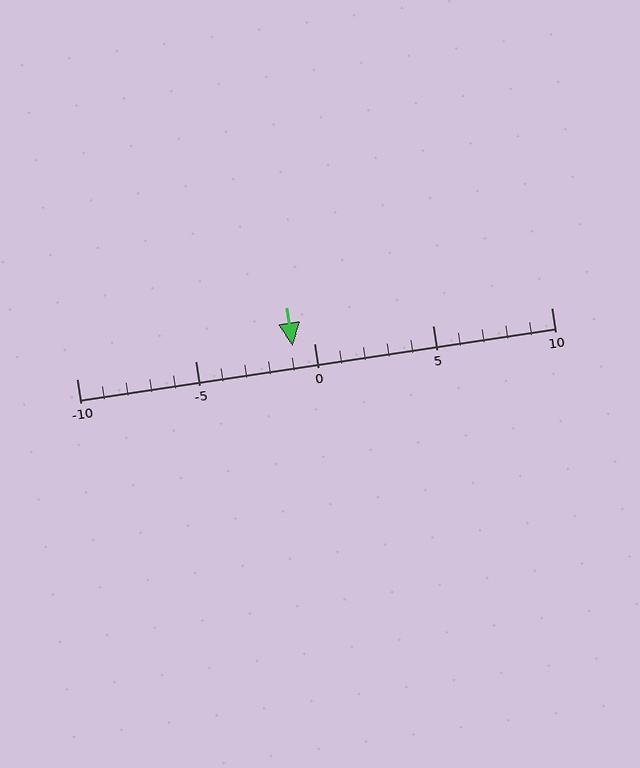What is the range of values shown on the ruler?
The ruler shows values from -10 to 10.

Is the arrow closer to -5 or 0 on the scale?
The arrow is closer to 0.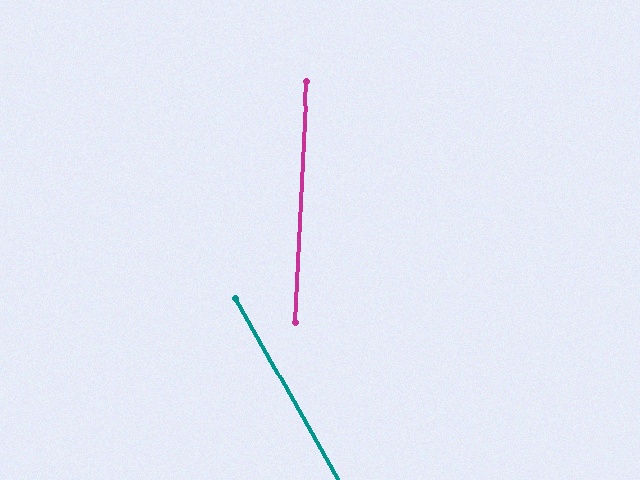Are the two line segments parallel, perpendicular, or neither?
Neither parallel nor perpendicular — they differ by about 32°.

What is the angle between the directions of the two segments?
Approximately 32 degrees.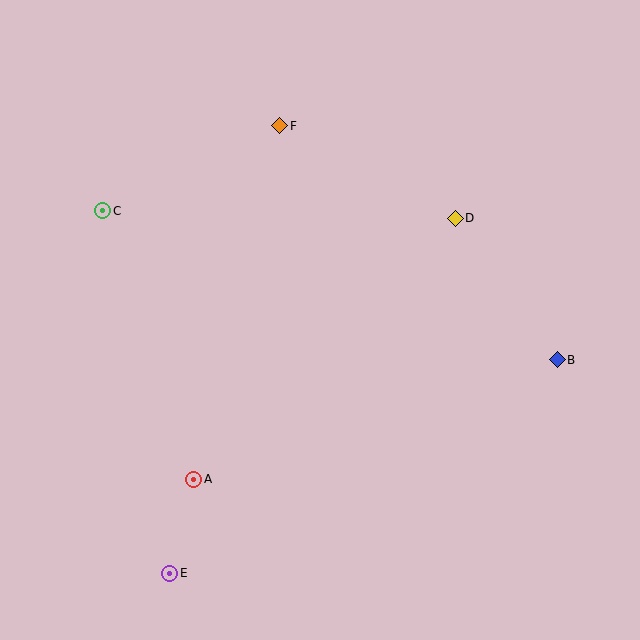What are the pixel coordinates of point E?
Point E is at (170, 573).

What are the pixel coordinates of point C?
Point C is at (103, 211).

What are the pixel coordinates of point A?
Point A is at (194, 479).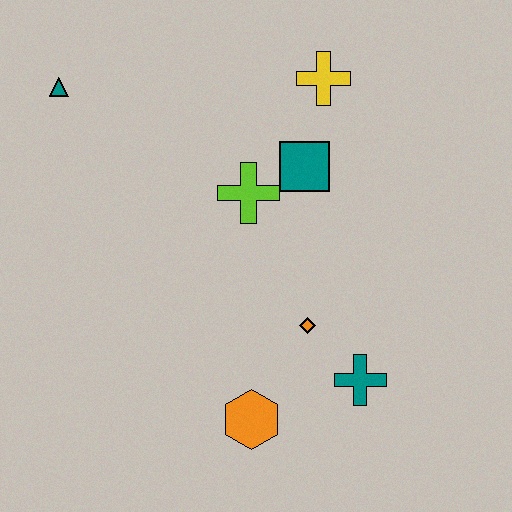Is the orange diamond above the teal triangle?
No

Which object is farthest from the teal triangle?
The teal cross is farthest from the teal triangle.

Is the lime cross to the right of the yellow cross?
No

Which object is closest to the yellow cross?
The teal square is closest to the yellow cross.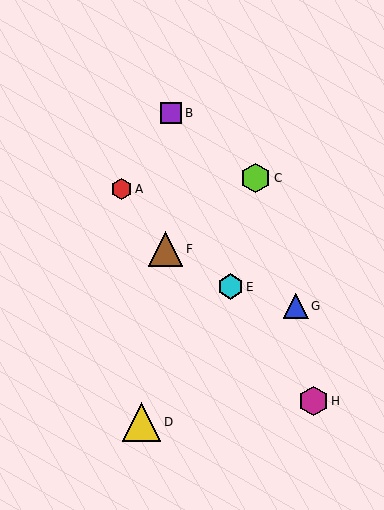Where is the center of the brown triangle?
The center of the brown triangle is at (166, 249).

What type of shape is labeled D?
Shape D is a yellow triangle.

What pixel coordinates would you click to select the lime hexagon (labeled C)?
Click at (256, 178) to select the lime hexagon C.